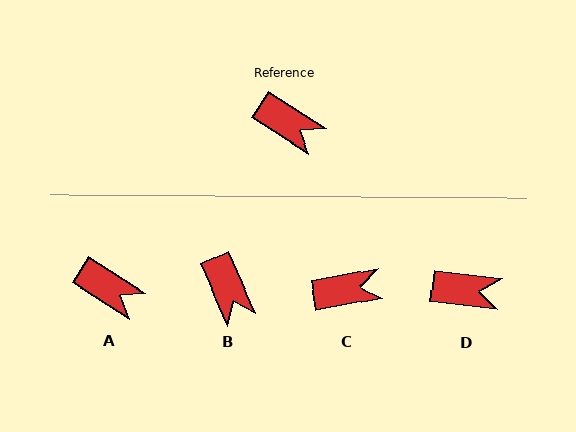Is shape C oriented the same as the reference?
No, it is off by about 43 degrees.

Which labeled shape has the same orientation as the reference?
A.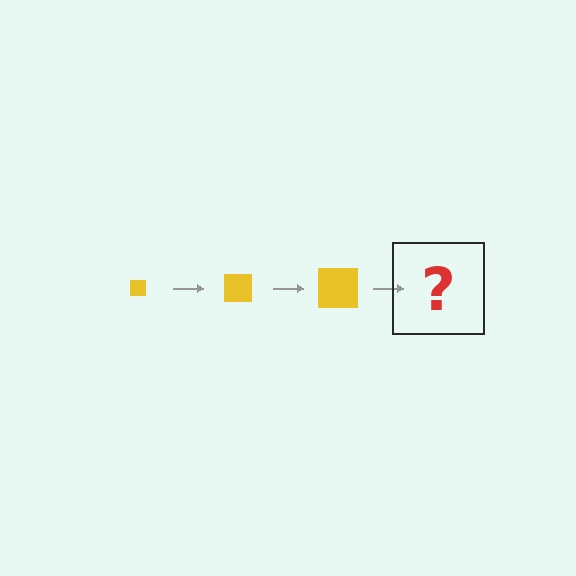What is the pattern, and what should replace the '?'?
The pattern is that the square gets progressively larger each step. The '?' should be a yellow square, larger than the previous one.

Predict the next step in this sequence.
The next step is a yellow square, larger than the previous one.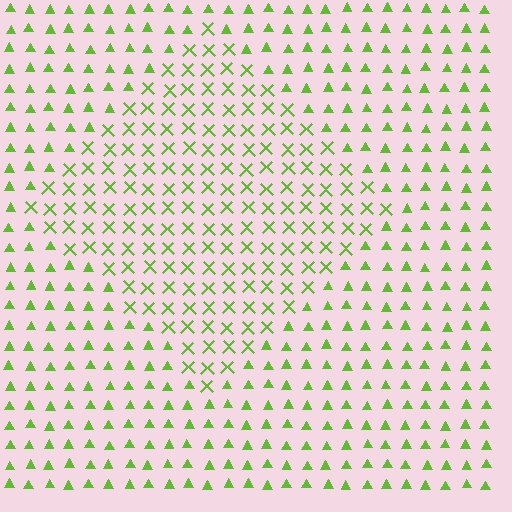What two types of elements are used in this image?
The image uses X marks inside the diamond region and triangles outside it.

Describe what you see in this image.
The image is filled with small lime elements arranged in a uniform grid. A diamond-shaped region contains X marks, while the surrounding area contains triangles. The boundary is defined purely by the change in element shape.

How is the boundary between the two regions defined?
The boundary is defined by a change in element shape: X marks inside vs. triangles outside. All elements share the same color and spacing.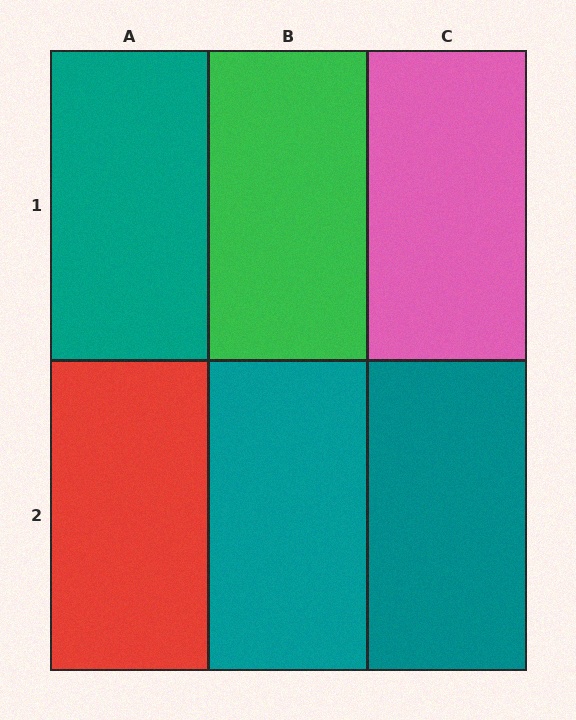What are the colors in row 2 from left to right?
Red, teal, teal.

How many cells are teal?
3 cells are teal.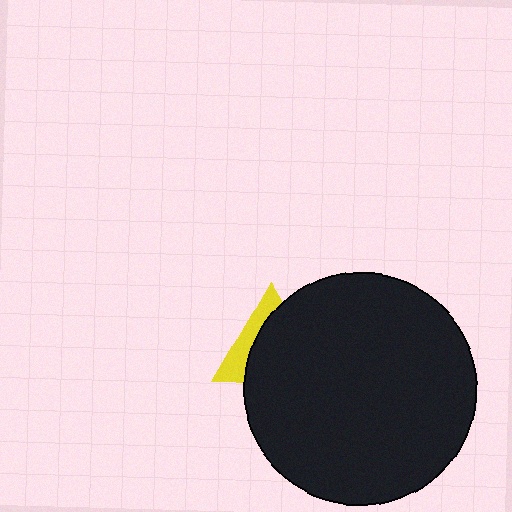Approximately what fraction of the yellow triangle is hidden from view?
Roughly 67% of the yellow triangle is hidden behind the black circle.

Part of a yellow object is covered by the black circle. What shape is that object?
It is a triangle.